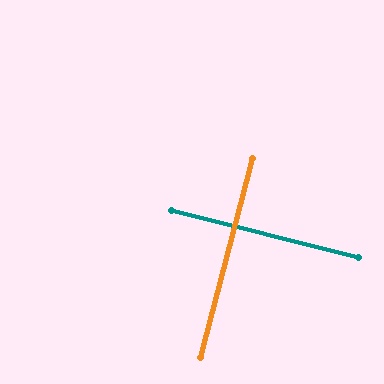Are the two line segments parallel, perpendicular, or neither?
Perpendicular — they meet at approximately 89°.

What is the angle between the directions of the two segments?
Approximately 89 degrees.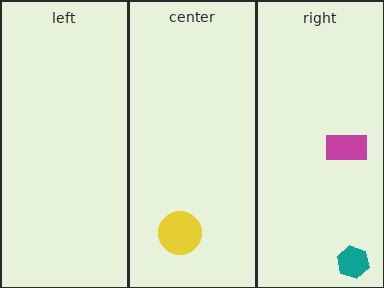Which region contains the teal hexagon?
The right region.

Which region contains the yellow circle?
The center region.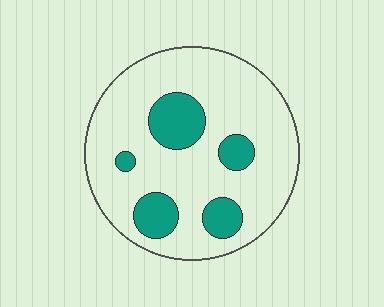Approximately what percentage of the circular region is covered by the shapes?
Approximately 20%.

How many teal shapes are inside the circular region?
5.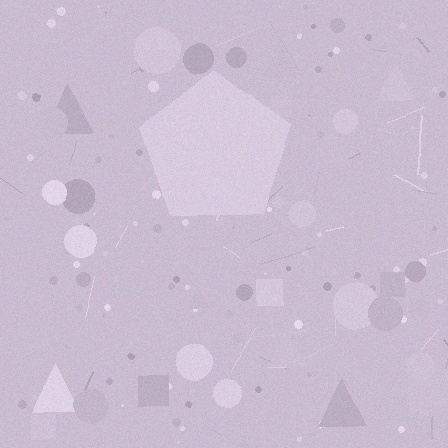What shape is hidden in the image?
A pentagon is hidden in the image.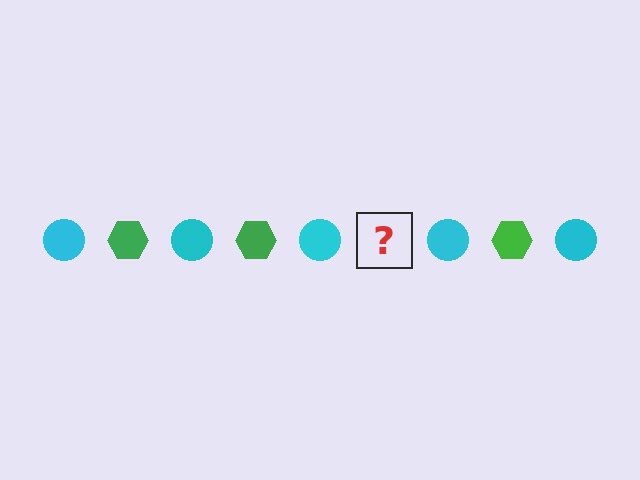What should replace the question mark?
The question mark should be replaced with a green hexagon.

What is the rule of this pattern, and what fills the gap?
The rule is that the pattern alternates between cyan circle and green hexagon. The gap should be filled with a green hexagon.